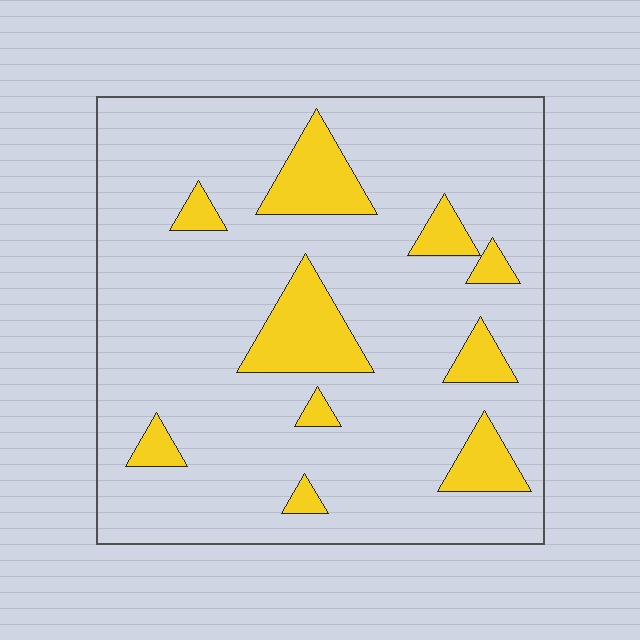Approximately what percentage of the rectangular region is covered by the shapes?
Approximately 15%.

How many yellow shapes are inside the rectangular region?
10.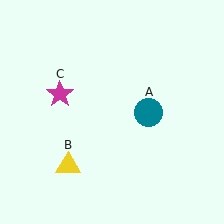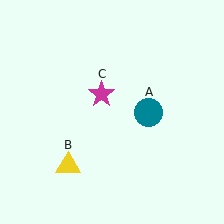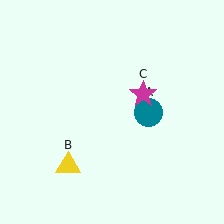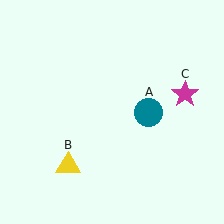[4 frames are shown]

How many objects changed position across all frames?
1 object changed position: magenta star (object C).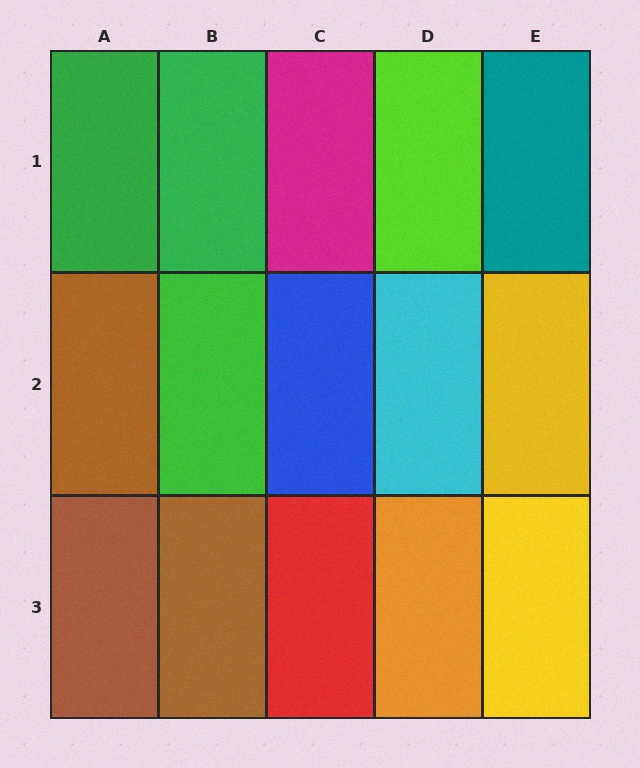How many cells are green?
3 cells are green.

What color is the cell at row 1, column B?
Green.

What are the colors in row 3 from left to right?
Brown, brown, red, orange, yellow.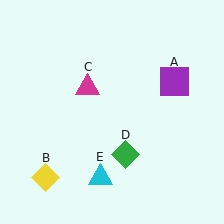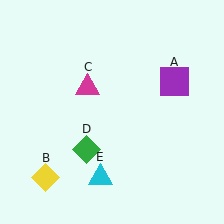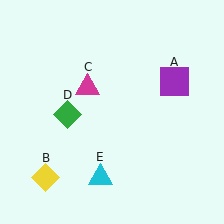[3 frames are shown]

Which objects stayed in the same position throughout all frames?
Purple square (object A) and yellow diamond (object B) and magenta triangle (object C) and cyan triangle (object E) remained stationary.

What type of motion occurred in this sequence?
The green diamond (object D) rotated clockwise around the center of the scene.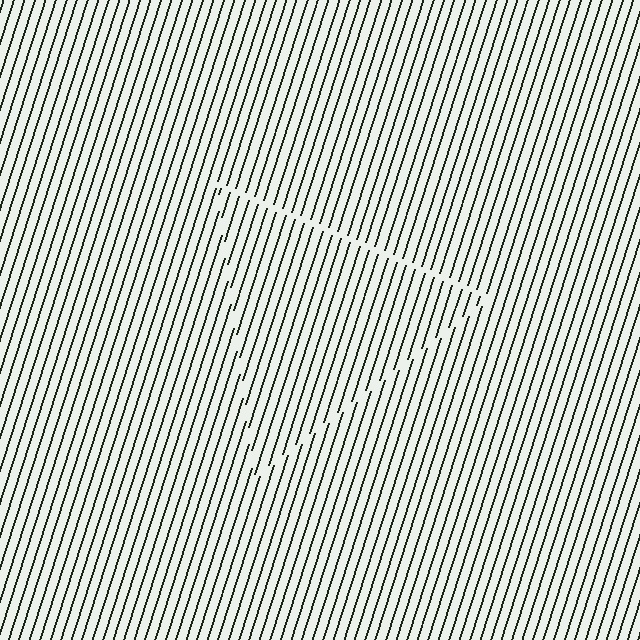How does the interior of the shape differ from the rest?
The interior of the shape contains the same grating, shifted by half a period — the contour is defined by the phase discontinuity where line-ends from the inner and outer gratings abut.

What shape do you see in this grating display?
An illusory triangle. The interior of the shape contains the same grating, shifted by half a period — the contour is defined by the phase discontinuity where line-ends from the inner and outer gratings abut.